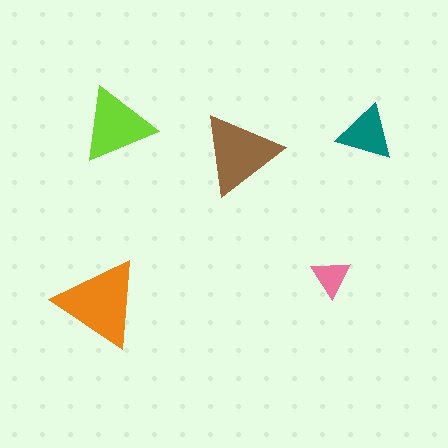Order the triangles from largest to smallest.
the orange one, the brown one, the lime one, the teal one, the pink one.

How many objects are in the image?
There are 5 objects in the image.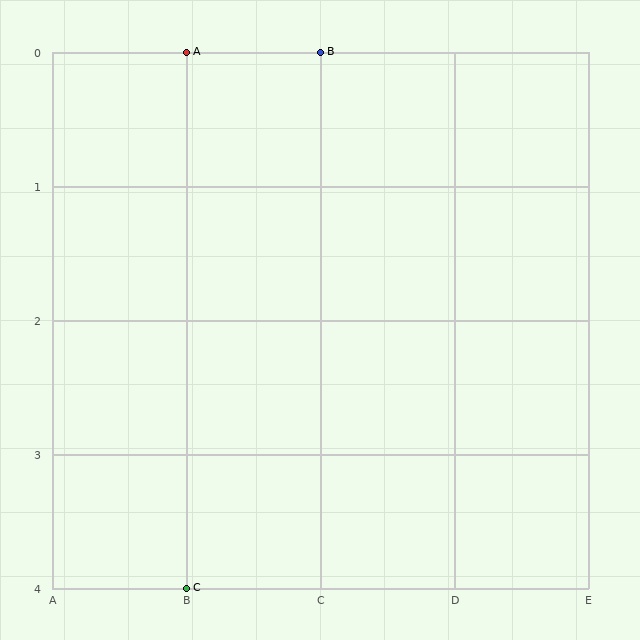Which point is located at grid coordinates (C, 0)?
Point B is at (C, 0).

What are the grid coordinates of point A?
Point A is at grid coordinates (B, 0).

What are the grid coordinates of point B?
Point B is at grid coordinates (C, 0).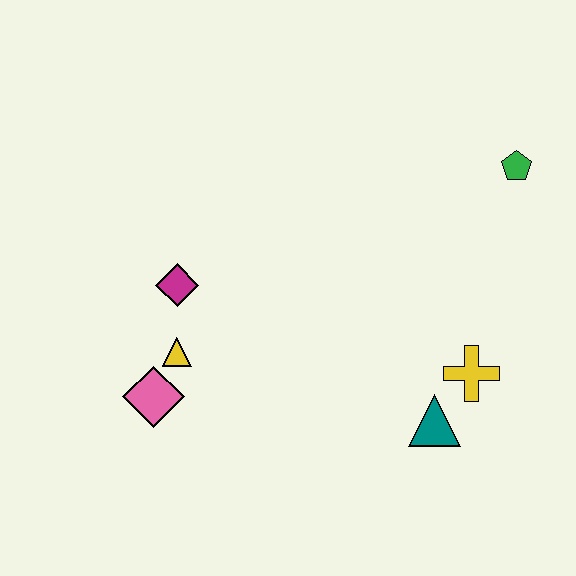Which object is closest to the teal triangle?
The yellow cross is closest to the teal triangle.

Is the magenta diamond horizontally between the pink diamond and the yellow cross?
Yes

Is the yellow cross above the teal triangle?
Yes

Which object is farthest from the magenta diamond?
The green pentagon is farthest from the magenta diamond.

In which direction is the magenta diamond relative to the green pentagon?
The magenta diamond is to the left of the green pentagon.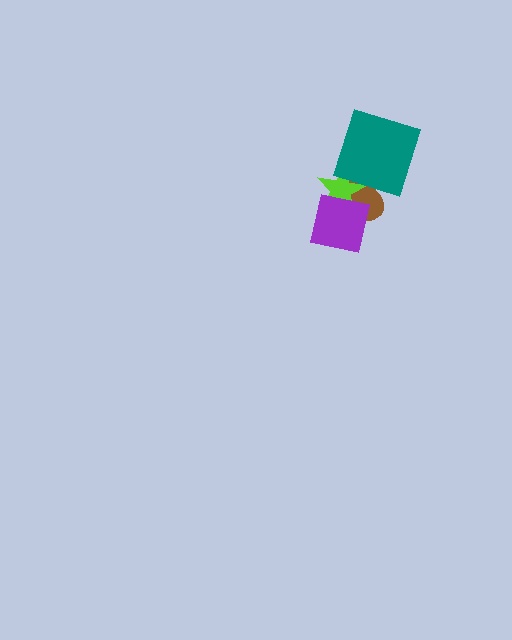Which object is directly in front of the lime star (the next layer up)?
The purple square is directly in front of the lime star.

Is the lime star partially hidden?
Yes, it is partially covered by another shape.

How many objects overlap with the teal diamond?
2 objects overlap with the teal diamond.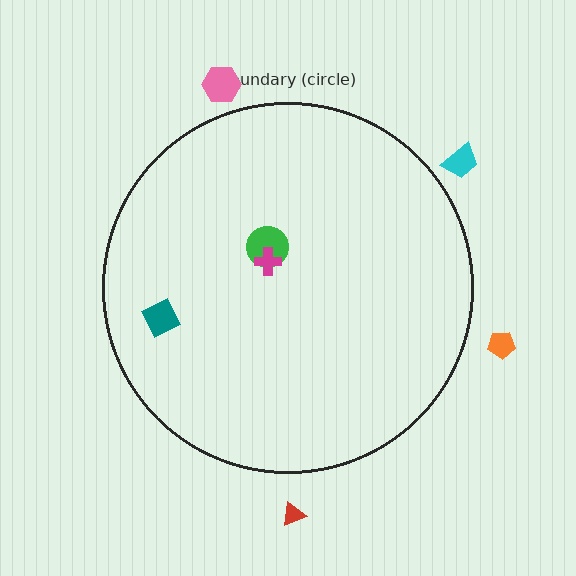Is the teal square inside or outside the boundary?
Inside.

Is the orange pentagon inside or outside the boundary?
Outside.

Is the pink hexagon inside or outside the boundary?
Outside.